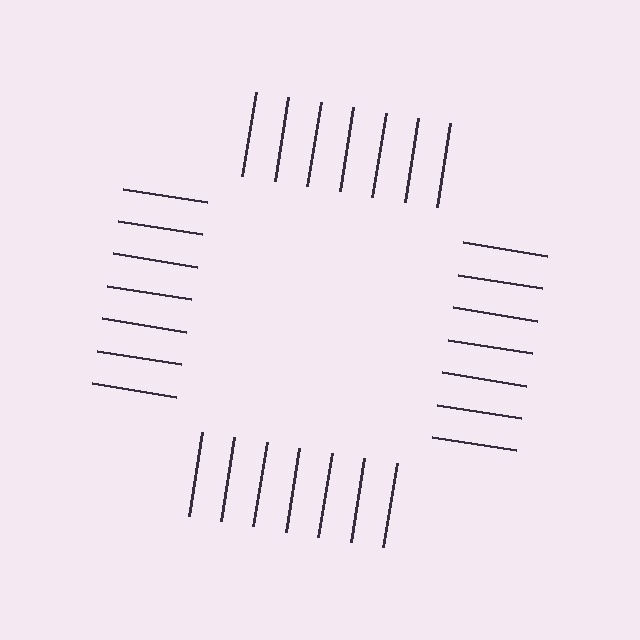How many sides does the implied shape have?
4 sides — the line-ends trace a square.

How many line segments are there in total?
28 — 7 along each of the 4 edges.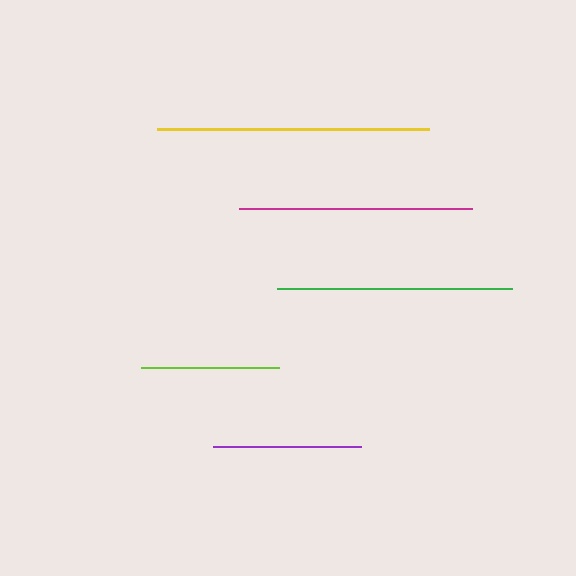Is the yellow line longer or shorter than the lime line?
The yellow line is longer than the lime line.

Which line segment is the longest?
The yellow line is the longest at approximately 271 pixels.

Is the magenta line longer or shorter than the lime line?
The magenta line is longer than the lime line.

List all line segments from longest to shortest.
From longest to shortest: yellow, green, magenta, purple, lime.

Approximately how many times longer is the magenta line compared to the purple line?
The magenta line is approximately 1.6 times the length of the purple line.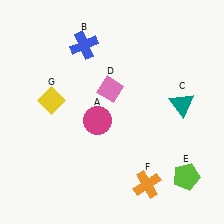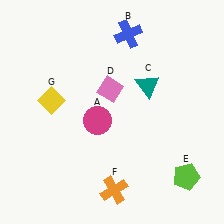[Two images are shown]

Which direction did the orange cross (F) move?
The orange cross (F) moved left.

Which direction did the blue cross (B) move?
The blue cross (B) moved right.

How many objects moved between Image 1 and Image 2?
3 objects moved between the two images.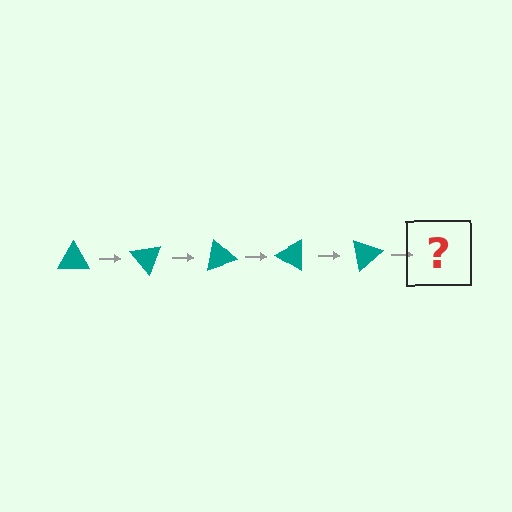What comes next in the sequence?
The next element should be a teal triangle rotated 250 degrees.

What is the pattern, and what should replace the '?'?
The pattern is that the triangle rotates 50 degrees each step. The '?' should be a teal triangle rotated 250 degrees.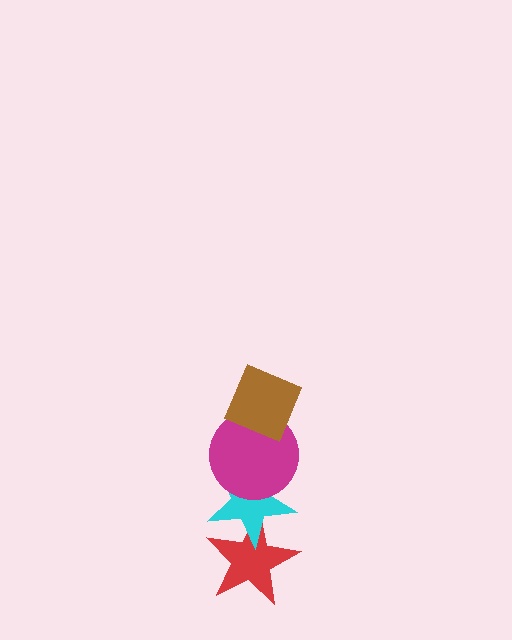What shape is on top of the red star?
The cyan star is on top of the red star.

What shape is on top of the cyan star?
The magenta circle is on top of the cyan star.